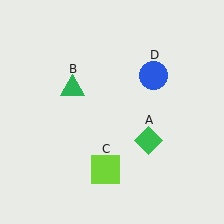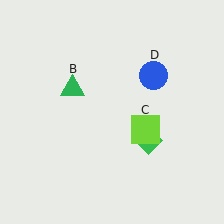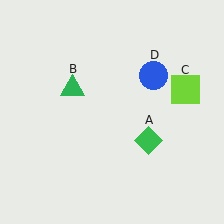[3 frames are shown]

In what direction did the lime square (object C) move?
The lime square (object C) moved up and to the right.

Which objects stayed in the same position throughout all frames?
Green diamond (object A) and green triangle (object B) and blue circle (object D) remained stationary.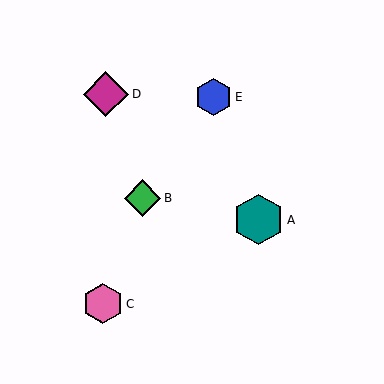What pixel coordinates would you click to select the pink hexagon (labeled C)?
Click at (103, 304) to select the pink hexagon C.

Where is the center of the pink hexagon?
The center of the pink hexagon is at (103, 304).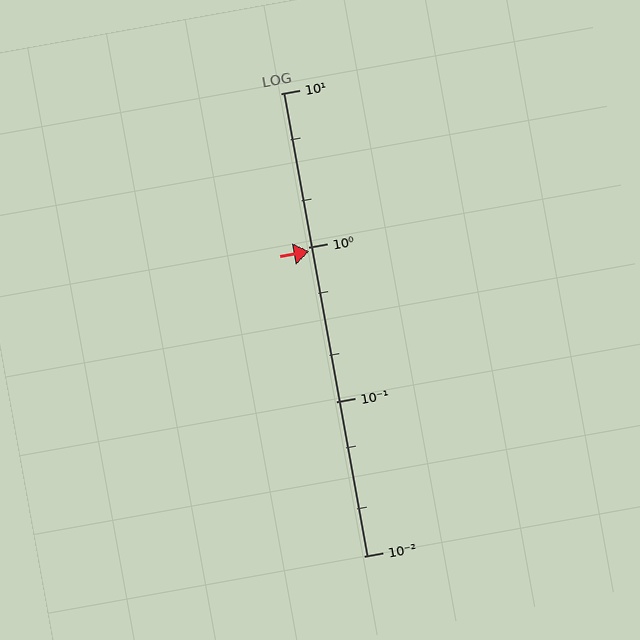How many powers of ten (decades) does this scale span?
The scale spans 3 decades, from 0.01 to 10.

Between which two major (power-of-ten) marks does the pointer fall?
The pointer is between 0.1 and 1.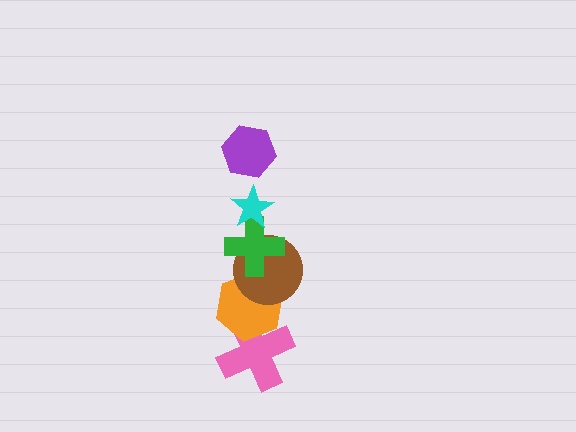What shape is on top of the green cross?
The cyan star is on top of the green cross.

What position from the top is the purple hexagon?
The purple hexagon is 1st from the top.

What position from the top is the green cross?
The green cross is 3rd from the top.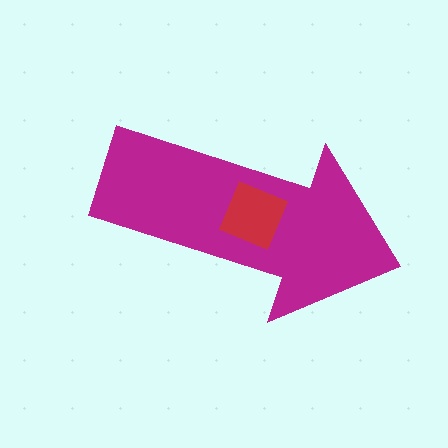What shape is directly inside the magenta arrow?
The red diamond.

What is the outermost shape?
The magenta arrow.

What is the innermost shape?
The red diamond.